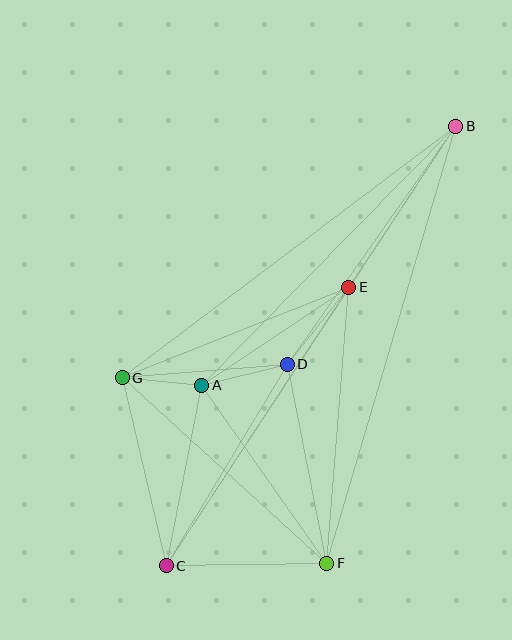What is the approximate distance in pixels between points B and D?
The distance between B and D is approximately 292 pixels.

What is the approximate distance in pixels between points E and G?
The distance between E and G is approximately 244 pixels.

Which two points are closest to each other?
Points A and G are closest to each other.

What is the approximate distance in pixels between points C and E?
The distance between C and E is approximately 333 pixels.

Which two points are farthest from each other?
Points B and C are farthest from each other.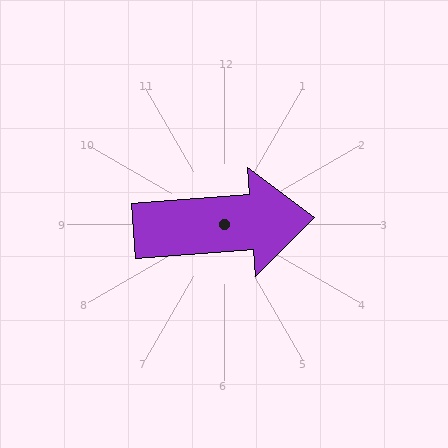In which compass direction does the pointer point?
East.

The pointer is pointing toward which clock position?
Roughly 3 o'clock.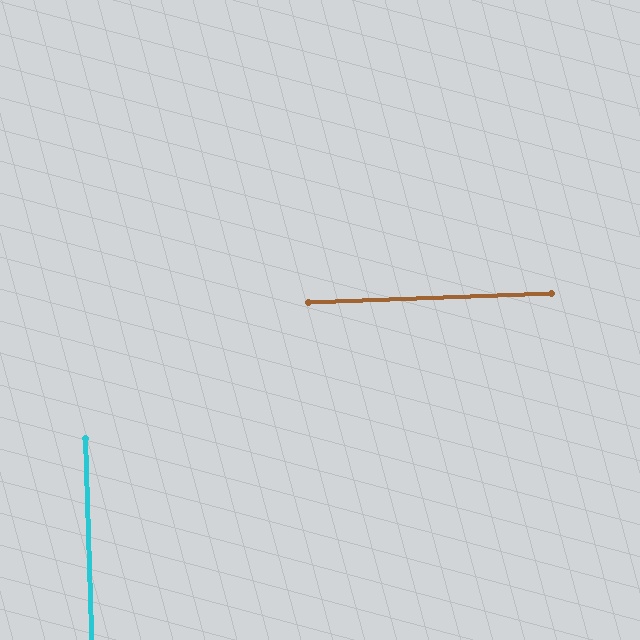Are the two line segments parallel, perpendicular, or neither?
Perpendicular — they meet at approximately 89°.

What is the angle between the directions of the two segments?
Approximately 89 degrees.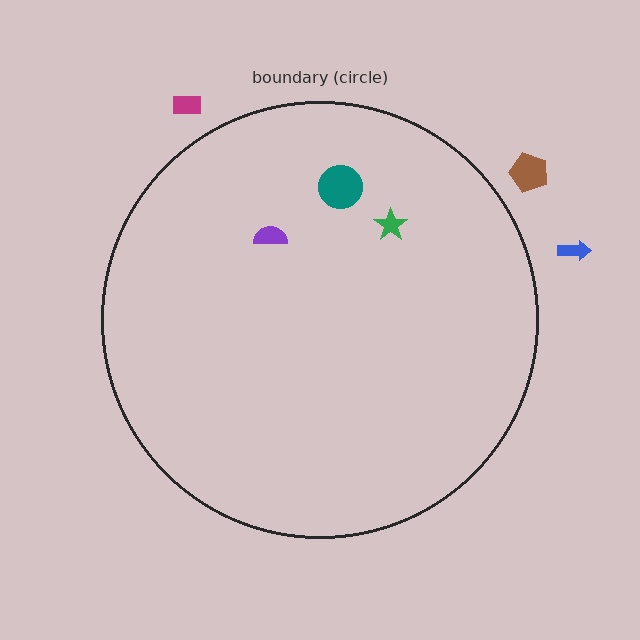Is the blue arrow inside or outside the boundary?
Outside.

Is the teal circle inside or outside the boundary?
Inside.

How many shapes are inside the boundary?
3 inside, 3 outside.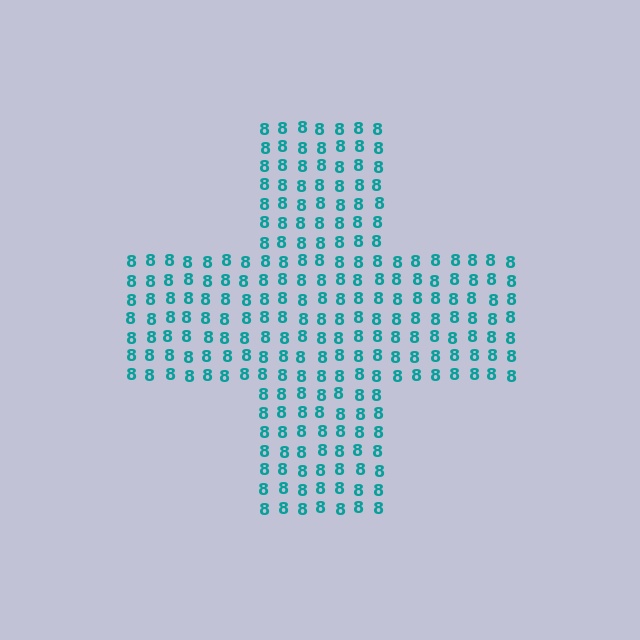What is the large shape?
The large shape is a cross.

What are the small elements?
The small elements are digit 8's.